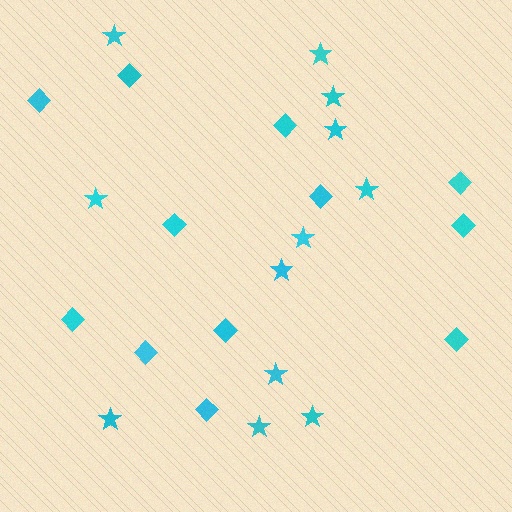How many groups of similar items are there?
There are 2 groups: one group of stars (12) and one group of diamonds (12).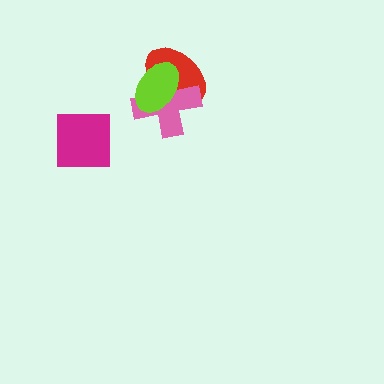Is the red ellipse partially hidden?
Yes, it is partially covered by another shape.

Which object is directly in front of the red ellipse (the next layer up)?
The pink cross is directly in front of the red ellipse.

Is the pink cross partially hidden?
Yes, it is partially covered by another shape.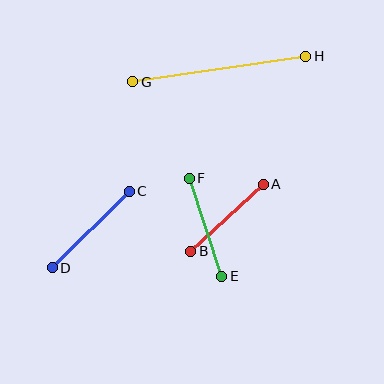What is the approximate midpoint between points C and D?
The midpoint is at approximately (91, 230) pixels.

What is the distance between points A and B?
The distance is approximately 98 pixels.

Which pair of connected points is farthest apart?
Points G and H are farthest apart.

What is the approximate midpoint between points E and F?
The midpoint is at approximately (206, 227) pixels.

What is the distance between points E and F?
The distance is approximately 103 pixels.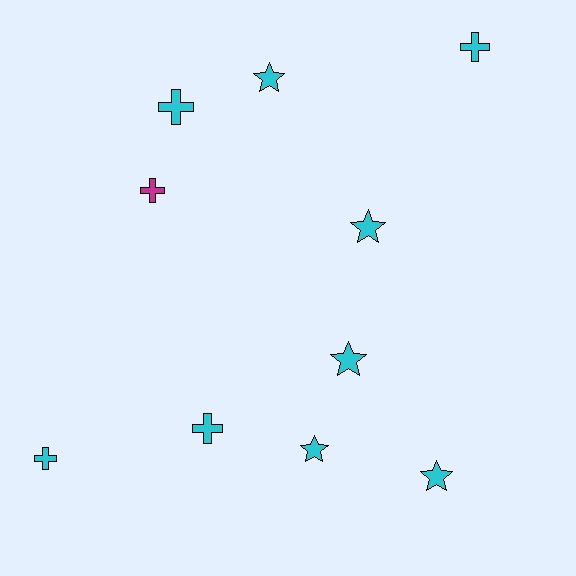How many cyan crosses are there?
There are 4 cyan crosses.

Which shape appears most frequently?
Cross, with 5 objects.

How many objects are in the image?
There are 10 objects.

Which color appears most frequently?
Cyan, with 9 objects.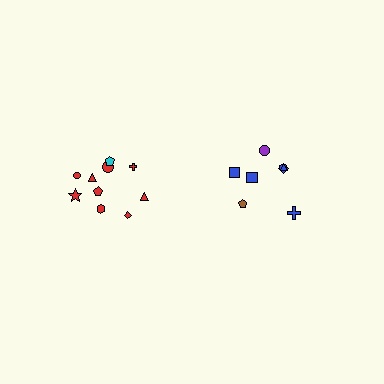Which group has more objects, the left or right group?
The left group.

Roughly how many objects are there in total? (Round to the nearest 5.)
Roughly 20 objects in total.